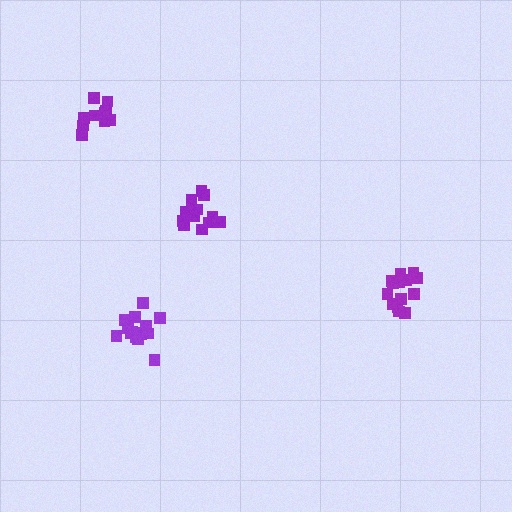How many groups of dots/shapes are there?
There are 4 groups.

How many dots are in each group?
Group 1: 12 dots, Group 2: 15 dots, Group 3: 14 dots, Group 4: 10 dots (51 total).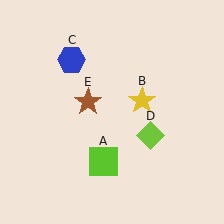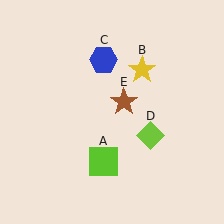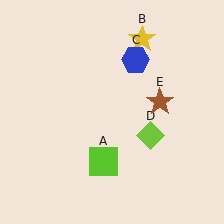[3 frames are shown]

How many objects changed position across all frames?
3 objects changed position: yellow star (object B), blue hexagon (object C), brown star (object E).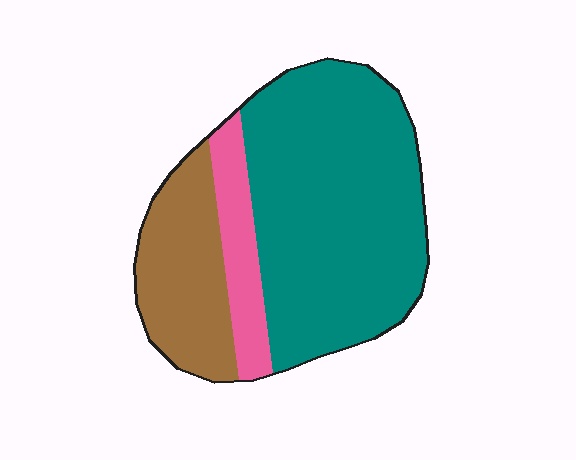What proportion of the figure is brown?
Brown covers roughly 25% of the figure.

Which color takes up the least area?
Pink, at roughly 15%.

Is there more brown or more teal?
Teal.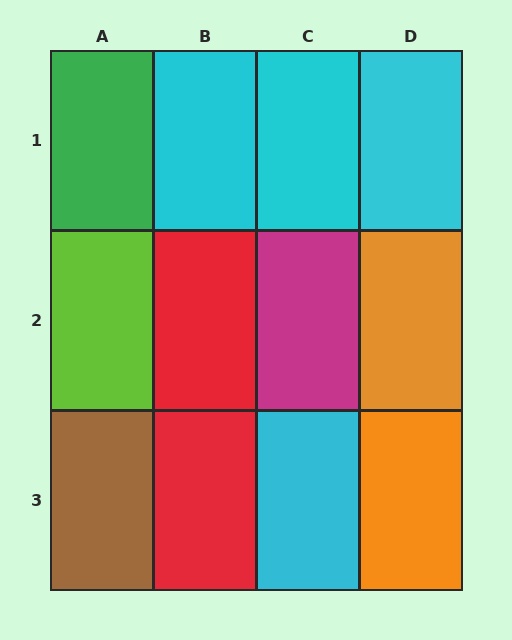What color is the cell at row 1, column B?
Cyan.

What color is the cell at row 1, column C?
Cyan.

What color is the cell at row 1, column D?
Cyan.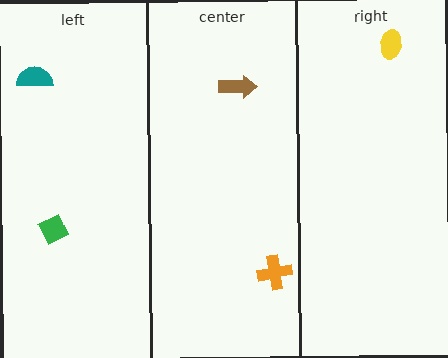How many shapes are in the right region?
1.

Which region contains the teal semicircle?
The left region.